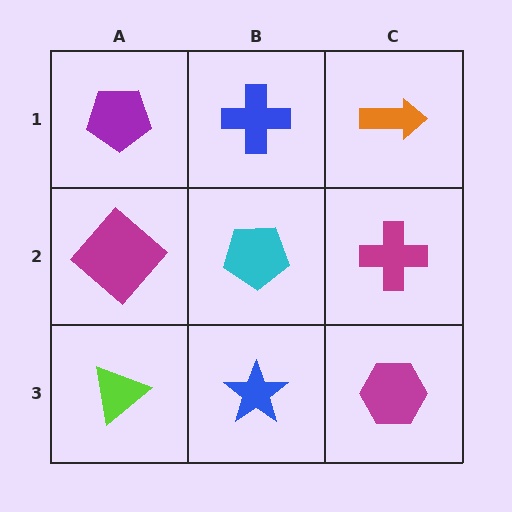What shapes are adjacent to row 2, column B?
A blue cross (row 1, column B), a blue star (row 3, column B), a magenta diamond (row 2, column A), a magenta cross (row 2, column C).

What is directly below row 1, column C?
A magenta cross.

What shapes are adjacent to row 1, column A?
A magenta diamond (row 2, column A), a blue cross (row 1, column B).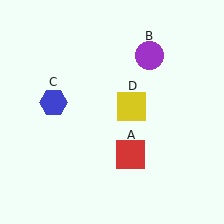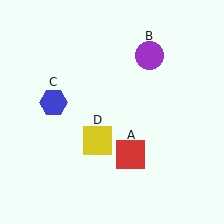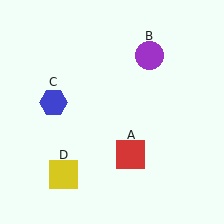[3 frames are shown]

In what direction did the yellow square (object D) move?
The yellow square (object D) moved down and to the left.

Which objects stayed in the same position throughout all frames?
Red square (object A) and purple circle (object B) and blue hexagon (object C) remained stationary.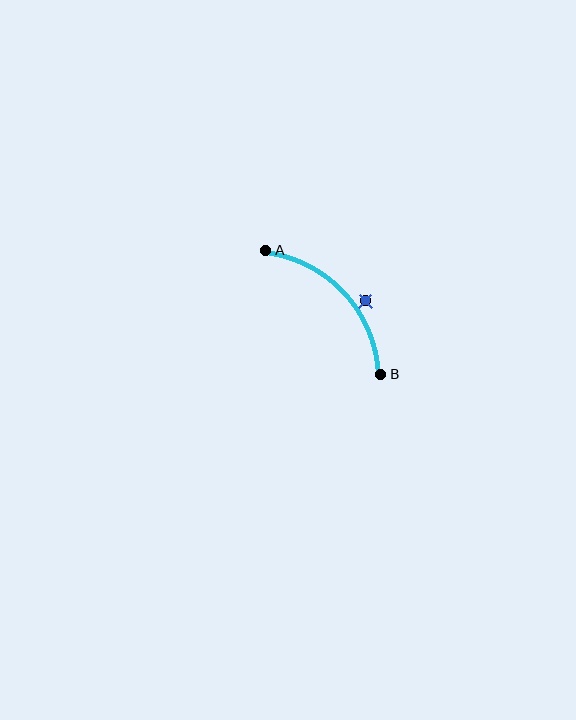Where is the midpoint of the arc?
The arc midpoint is the point on the curve farthest from the straight line joining A and B. It sits above and to the right of that line.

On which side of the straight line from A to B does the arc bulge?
The arc bulges above and to the right of the straight line connecting A and B.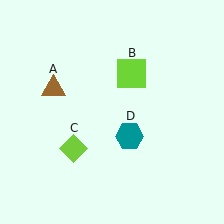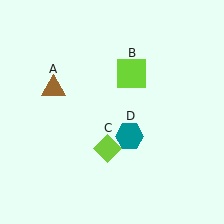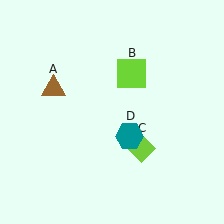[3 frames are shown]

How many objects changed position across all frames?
1 object changed position: lime diamond (object C).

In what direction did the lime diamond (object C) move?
The lime diamond (object C) moved right.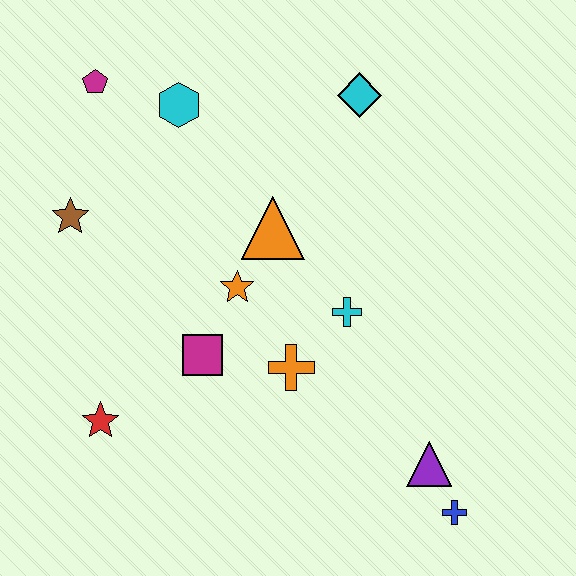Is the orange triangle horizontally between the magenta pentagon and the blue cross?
Yes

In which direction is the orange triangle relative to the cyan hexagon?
The orange triangle is below the cyan hexagon.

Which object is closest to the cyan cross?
The orange cross is closest to the cyan cross.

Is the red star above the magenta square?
No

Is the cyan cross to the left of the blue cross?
Yes